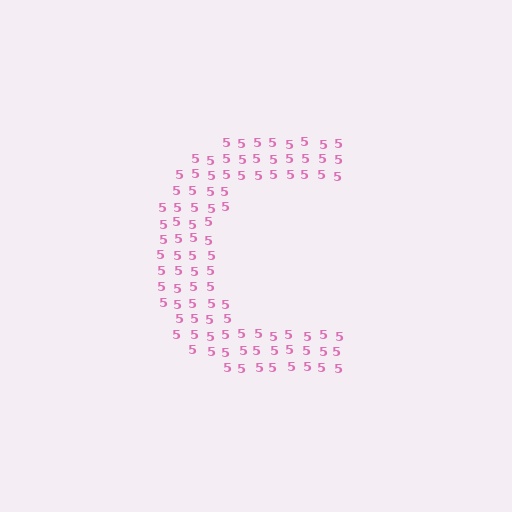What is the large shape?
The large shape is the letter C.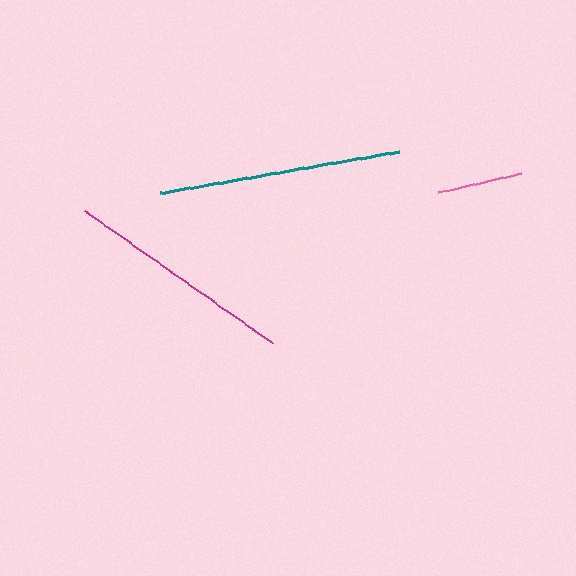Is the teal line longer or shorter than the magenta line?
The teal line is longer than the magenta line.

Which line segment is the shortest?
The pink line is the shortest at approximately 84 pixels.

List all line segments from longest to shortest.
From longest to shortest: teal, magenta, pink.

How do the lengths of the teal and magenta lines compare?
The teal and magenta lines are approximately the same length.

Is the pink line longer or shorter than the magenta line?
The magenta line is longer than the pink line.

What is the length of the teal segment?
The teal segment is approximately 242 pixels long.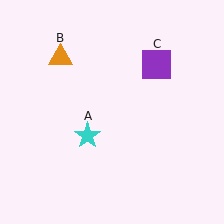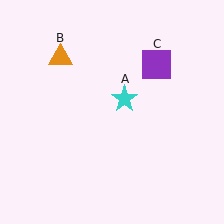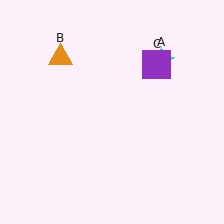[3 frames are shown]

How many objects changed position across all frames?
1 object changed position: cyan star (object A).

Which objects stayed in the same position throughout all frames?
Orange triangle (object B) and purple square (object C) remained stationary.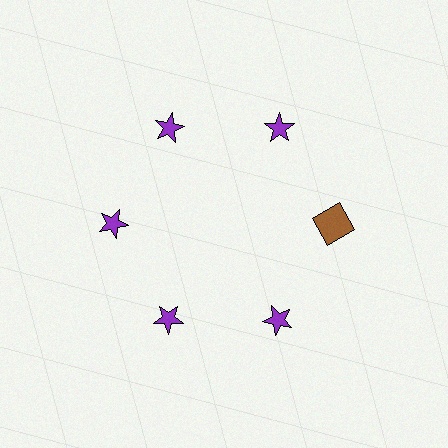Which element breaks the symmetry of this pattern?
The brown square at roughly the 3 o'clock position breaks the symmetry. All other shapes are purple stars.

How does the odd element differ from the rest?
It differs in both color (brown instead of purple) and shape (square instead of star).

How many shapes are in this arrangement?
There are 6 shapes arranged in a ring pattern.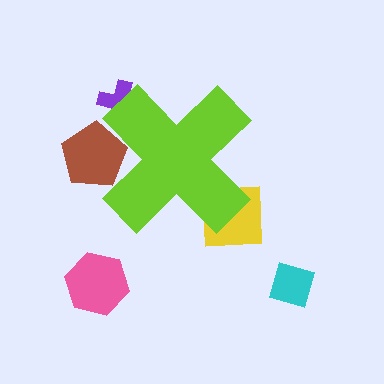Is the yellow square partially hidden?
Yes, the yellow square is partially hidden behind the lime cross.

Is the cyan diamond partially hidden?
No, the cyan diamond is fully visible.